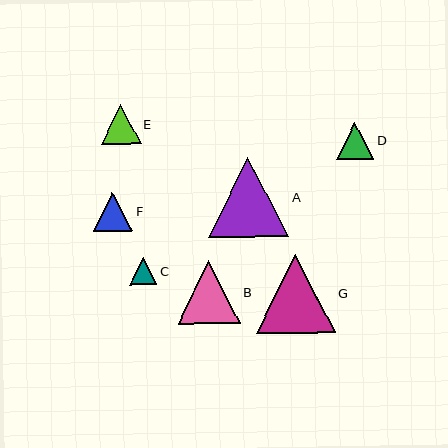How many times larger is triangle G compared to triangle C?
Triangle G is approximately 2.9 times the size of triangle C.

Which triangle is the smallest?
Triangle C is the smallest with a size of approximately 27 pixels.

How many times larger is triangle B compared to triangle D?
Triangle B is approximately 1.7 times the size of triangle D.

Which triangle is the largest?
Triangle A is the largest with a size of approximately 80 pixels.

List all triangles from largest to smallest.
From largest to smallest: A, G, B, E, F, D, C.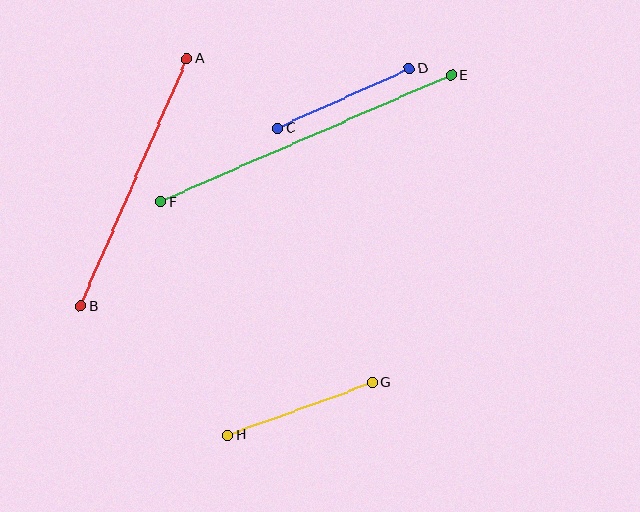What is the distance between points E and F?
The distance is approximately 316 pixels.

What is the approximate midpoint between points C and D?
The midpoint is at approximately (343, 98) pixels.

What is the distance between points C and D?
The distance is approximately 145 pixels.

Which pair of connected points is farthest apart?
Points E and F are farthest apart.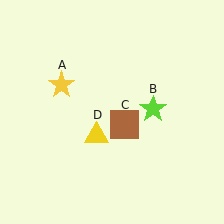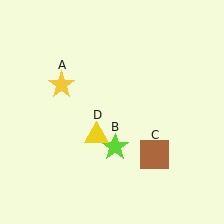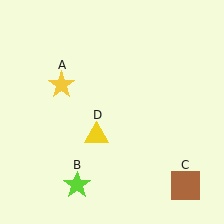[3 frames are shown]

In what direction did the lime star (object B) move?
The lime star (object B) moved down and to the left.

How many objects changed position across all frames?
2 objects changed position: lime star (object B), brown square (object C).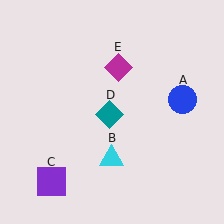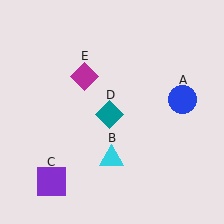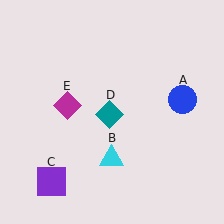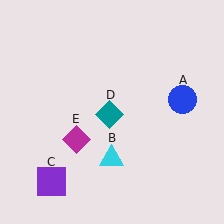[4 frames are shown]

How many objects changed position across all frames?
1 object changed position: magenta diamond (object E).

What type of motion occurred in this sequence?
The magenta diamond (object E) rotated counterclockwise around the center of the scene.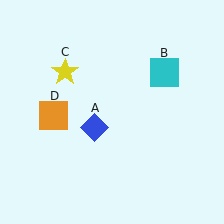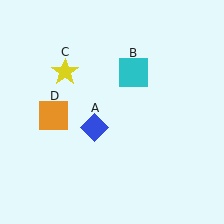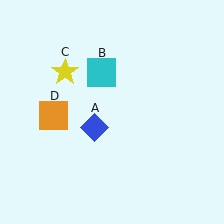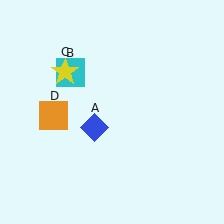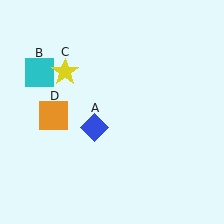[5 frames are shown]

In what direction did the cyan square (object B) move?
The cyan square (object B) moved left.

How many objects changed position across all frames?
1 object changed position: cyan square (object B).